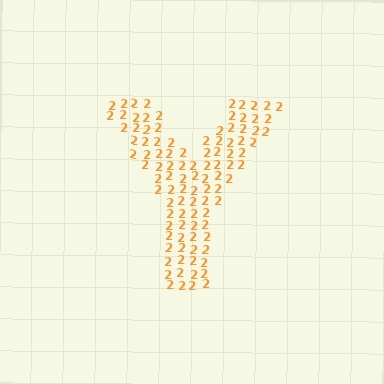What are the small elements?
The small elements are digit 2's.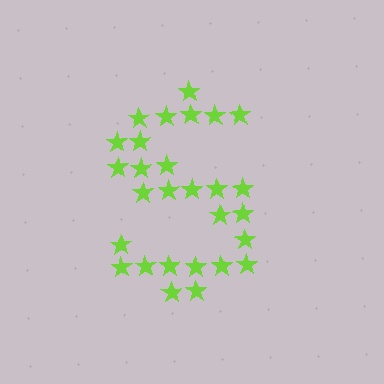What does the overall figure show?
The overall figure shows the letter S.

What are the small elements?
The small elements are stars.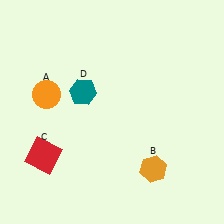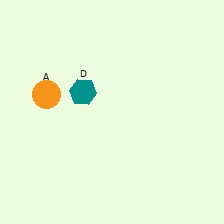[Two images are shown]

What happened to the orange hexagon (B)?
The orange hexagon (B) was removed in Image 2. It was in the bottom-right area of Image 1.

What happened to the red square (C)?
The red square (C) was removed in Image 2. It was in the bottom-left area of Image 1.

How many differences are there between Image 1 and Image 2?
There are 2 differences between the two images.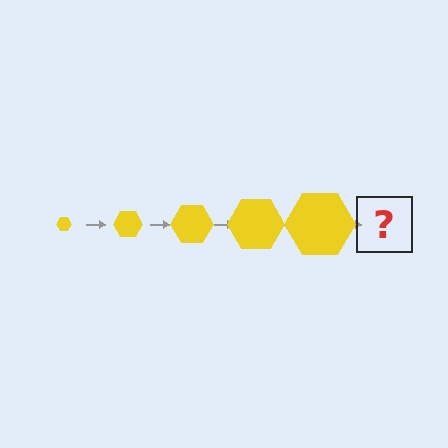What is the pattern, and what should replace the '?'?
The pattern is that the hexagon gets progressively larger each step. The '?' should be a yellow hexagon, larger than the previous one.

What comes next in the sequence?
The next element should be a yellow hexagon, larger than the previous one.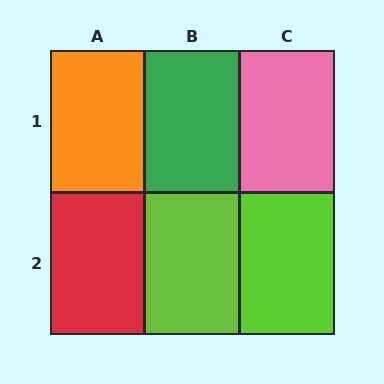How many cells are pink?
1 cell is pink.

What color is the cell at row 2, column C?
Lime.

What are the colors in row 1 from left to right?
Orange, green, pink.